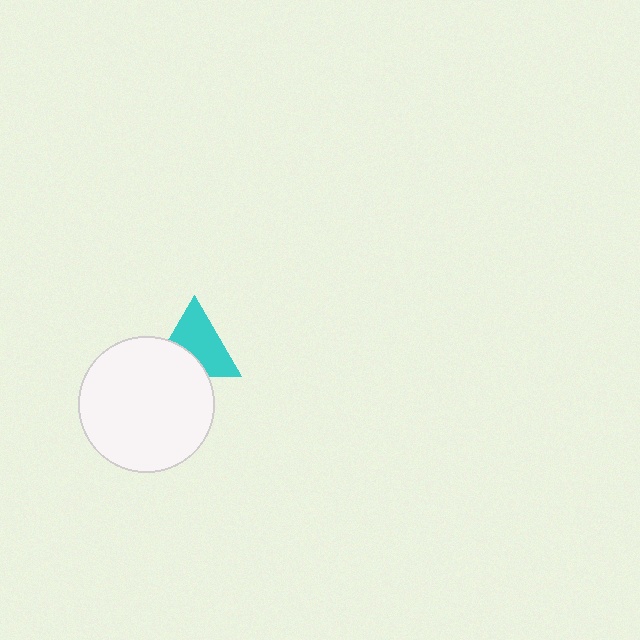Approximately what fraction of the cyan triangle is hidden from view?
Roughly 36% of the cyan triangle is hidden behind the white circle.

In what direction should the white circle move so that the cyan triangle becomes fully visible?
The white circle should move down. That is the shortest direction to clear the overlap and leave the cyan triangle fully visible.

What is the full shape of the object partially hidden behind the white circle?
The partially hidden object is a cyan triangle.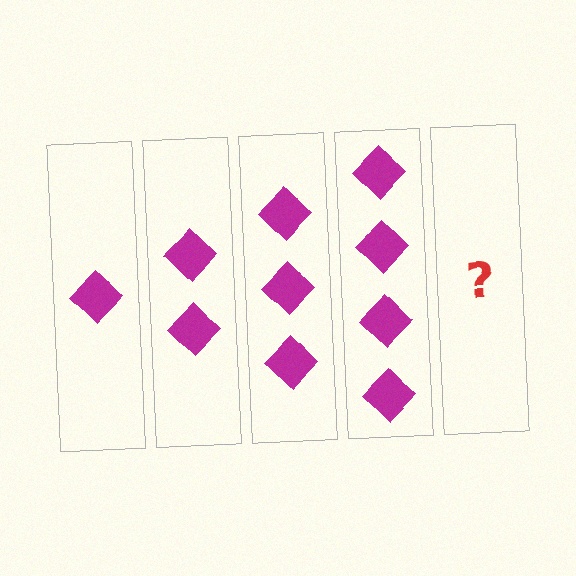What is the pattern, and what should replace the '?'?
The pattern is that each step adds one more diamond. The '?' should be 5 diamonds.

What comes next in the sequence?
The next element should be 5 diamonds.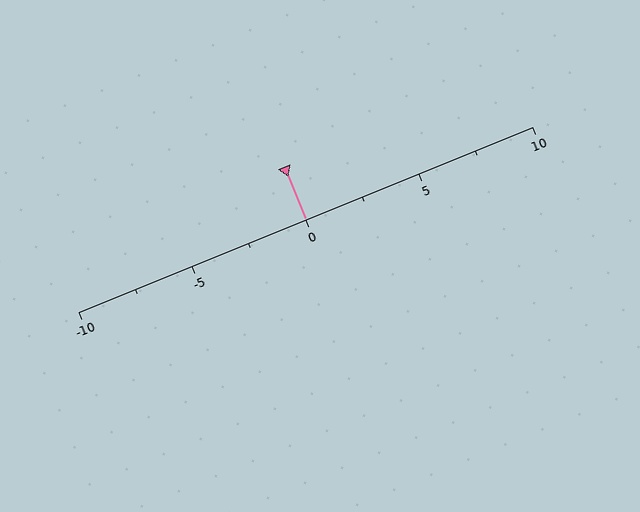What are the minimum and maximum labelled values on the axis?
The axis runs from -10 to 10.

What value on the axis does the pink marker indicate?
The marker indicates approximately 0.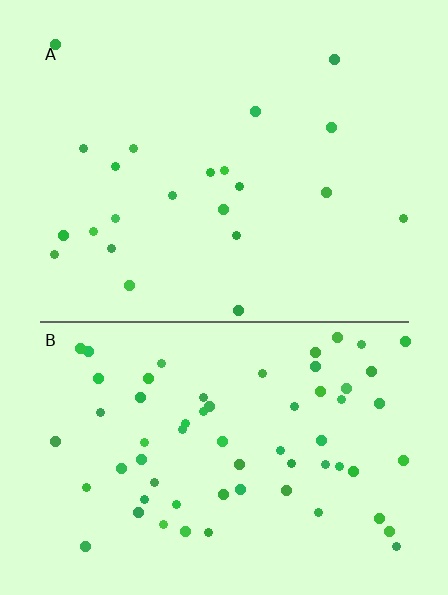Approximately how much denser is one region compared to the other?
Approximately 2.9× — region B over region A.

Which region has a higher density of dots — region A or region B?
B (the bottom).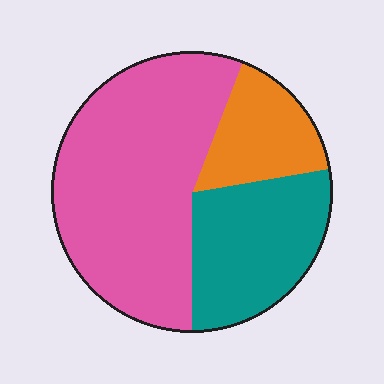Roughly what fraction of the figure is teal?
Teal covers roughly 30% of the figure.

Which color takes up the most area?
Pink, at roughly 55%.